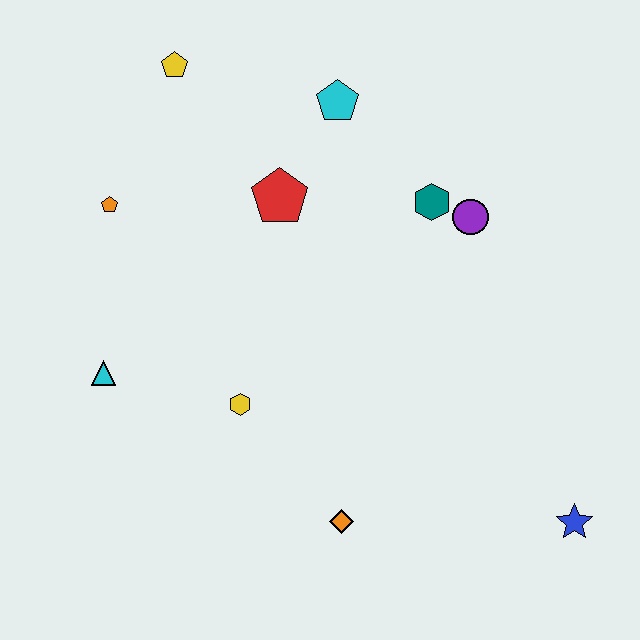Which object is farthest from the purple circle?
The cyan triangle is farthest from the purple circle.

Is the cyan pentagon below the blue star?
No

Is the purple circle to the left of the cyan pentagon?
No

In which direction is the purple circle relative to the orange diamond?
The purple circle is above the orange diamond.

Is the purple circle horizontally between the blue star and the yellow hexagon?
Yes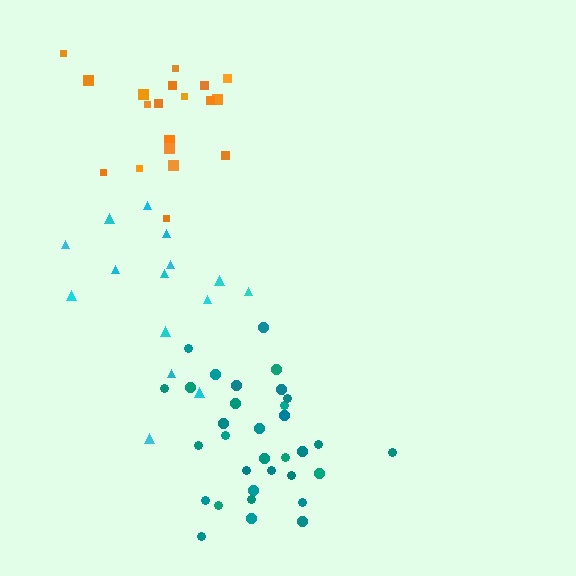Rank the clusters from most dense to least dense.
orange, teal, cyan.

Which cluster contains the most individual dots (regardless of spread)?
Teal (33).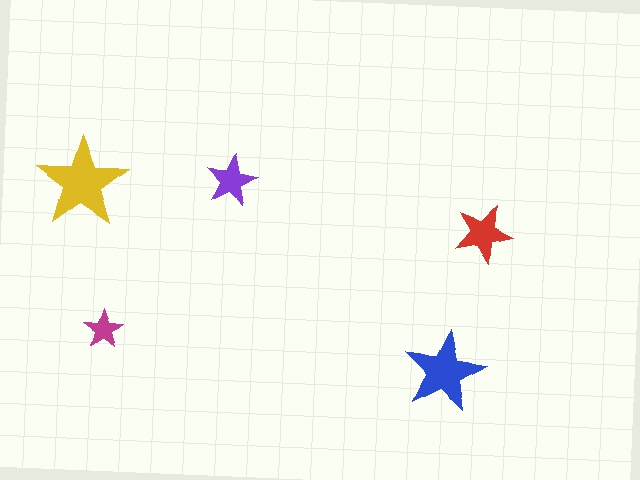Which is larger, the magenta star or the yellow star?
The yellow one.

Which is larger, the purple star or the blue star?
The blue one.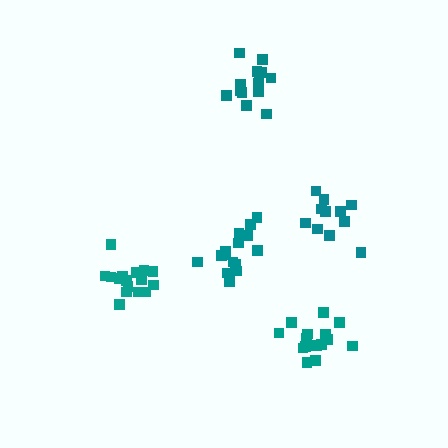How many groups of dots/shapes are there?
There are 5 groups.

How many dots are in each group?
Group 1: 12 dots, Group 2: 14 dots, Group 3: 17 dots, Group 4: 15 dots, Group 5: 16 dots (74 total).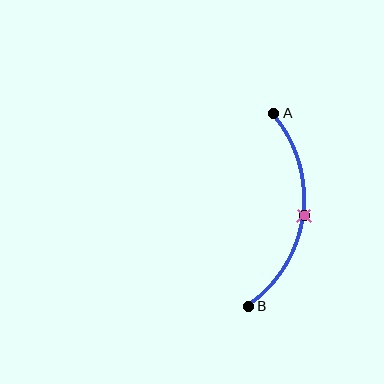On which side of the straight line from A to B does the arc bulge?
The arc bulges to the right of the straight line connecting A and B.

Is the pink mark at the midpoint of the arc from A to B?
Yes. The pink mark lies on the arc at equal arc-length from both A and B — it is the arc midpoint.